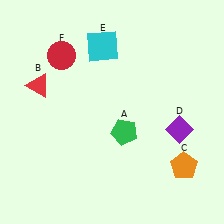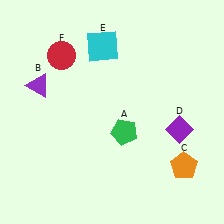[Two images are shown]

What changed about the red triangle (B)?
In Image 1, B is red. In Image 2, it changed to purple.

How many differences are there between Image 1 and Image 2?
There is 1 difference between the two images.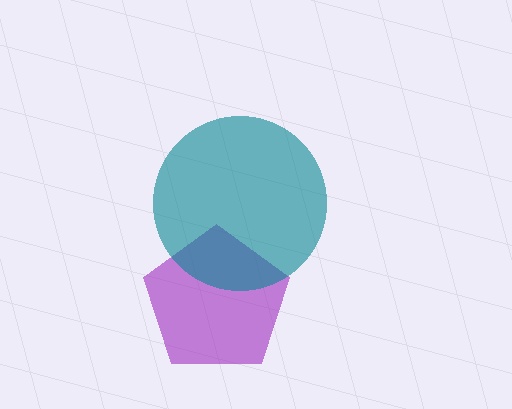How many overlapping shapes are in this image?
There are 2 overlapping shapes in the image.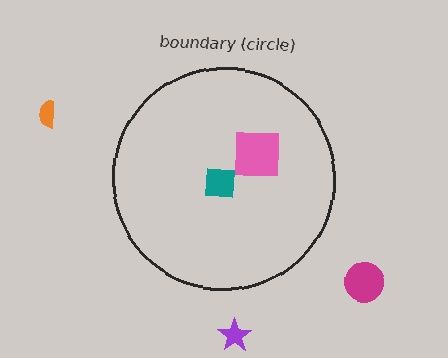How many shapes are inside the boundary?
2 inside, 3 outside.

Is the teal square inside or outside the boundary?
Inside.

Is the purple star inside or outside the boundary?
Outside.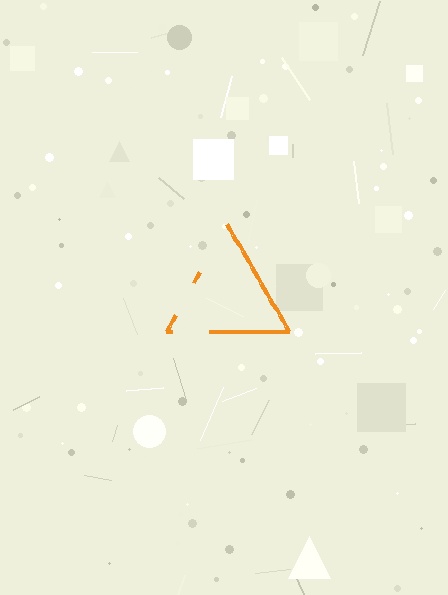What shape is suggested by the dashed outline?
The dashed outline suggests a triangle.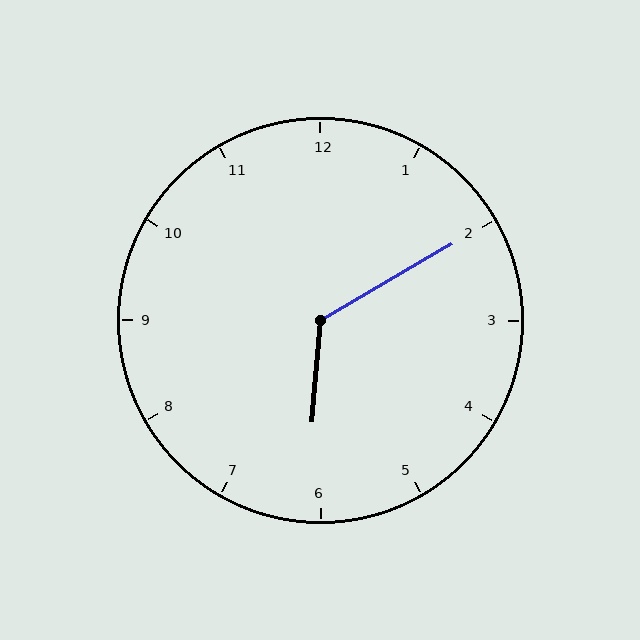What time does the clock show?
6:10.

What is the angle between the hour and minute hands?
Approximately 125 degrees.